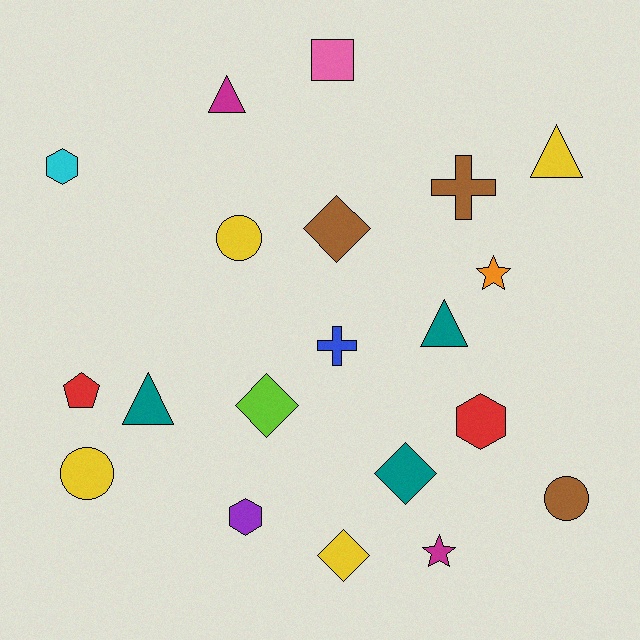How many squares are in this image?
There is 1 square.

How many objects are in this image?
There are 20 objects.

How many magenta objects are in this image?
There are 2 magenta objects.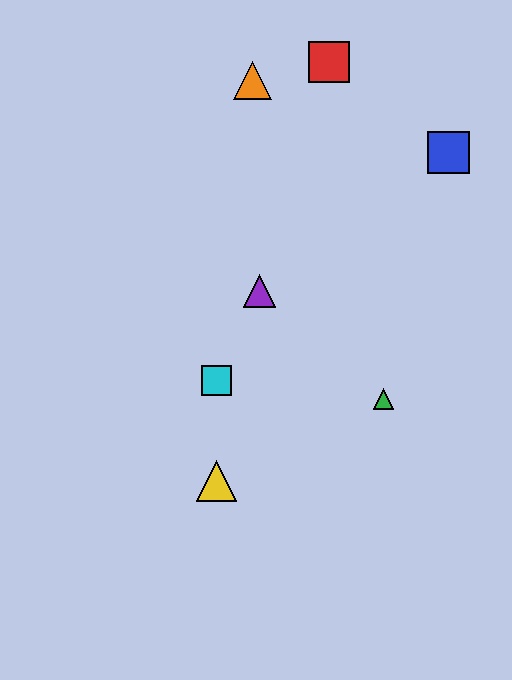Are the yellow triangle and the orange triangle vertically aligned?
No, the yellow triangle is at x≈216 and the orange triangle is at x≈253.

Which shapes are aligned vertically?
The yellow triangle, the cyan square are aligned vertically.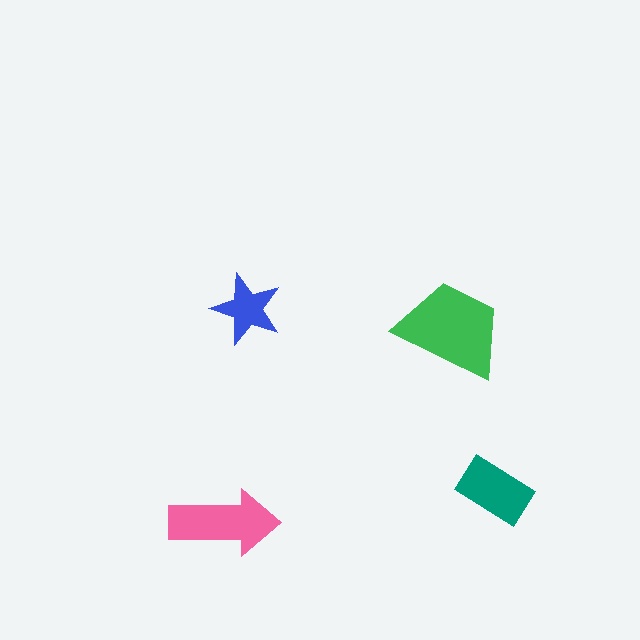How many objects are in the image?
There are 4 objects in the image.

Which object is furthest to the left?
The pink arrow is leftmost.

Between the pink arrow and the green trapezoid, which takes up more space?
The green trapezoid.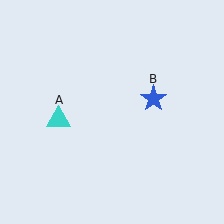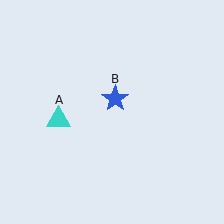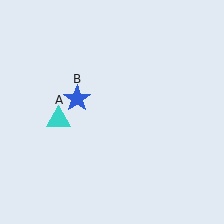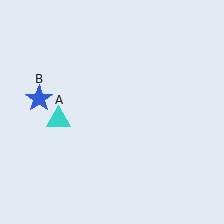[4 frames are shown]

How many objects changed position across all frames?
1 object changed position: blue star (object B).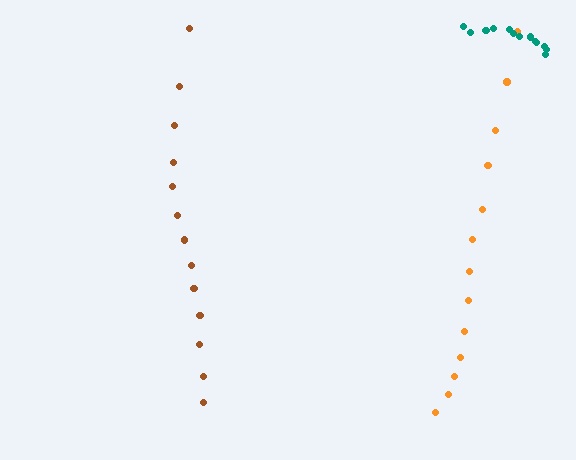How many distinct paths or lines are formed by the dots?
There are 3 distinct paths.